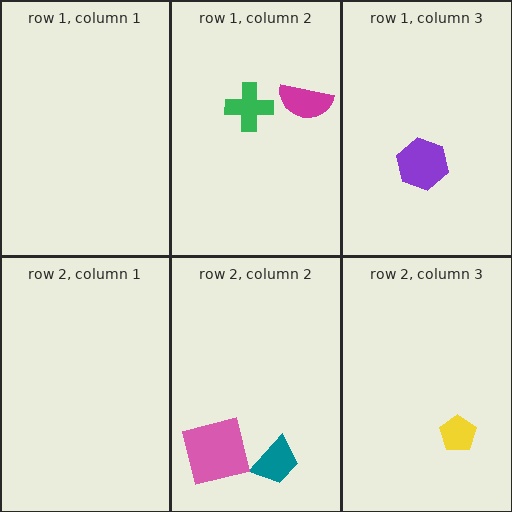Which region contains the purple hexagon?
The row 1, column 3 region.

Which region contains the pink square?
The row 2, column 2 region.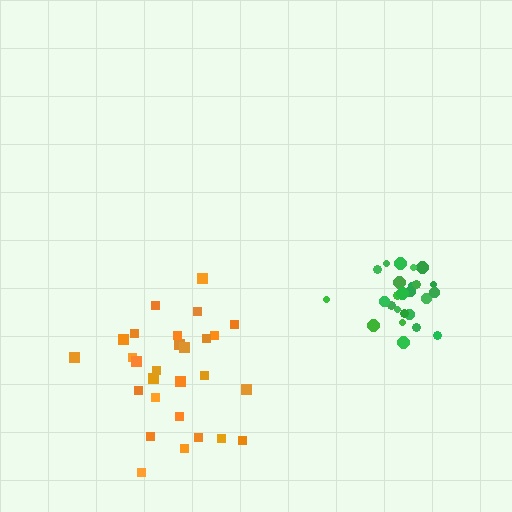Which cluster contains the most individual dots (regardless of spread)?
Orange (28).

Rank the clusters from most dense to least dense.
green, orange.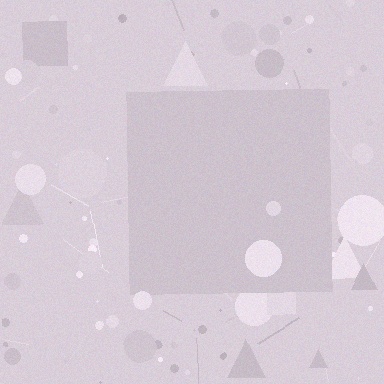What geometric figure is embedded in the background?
A square is embedded in the background.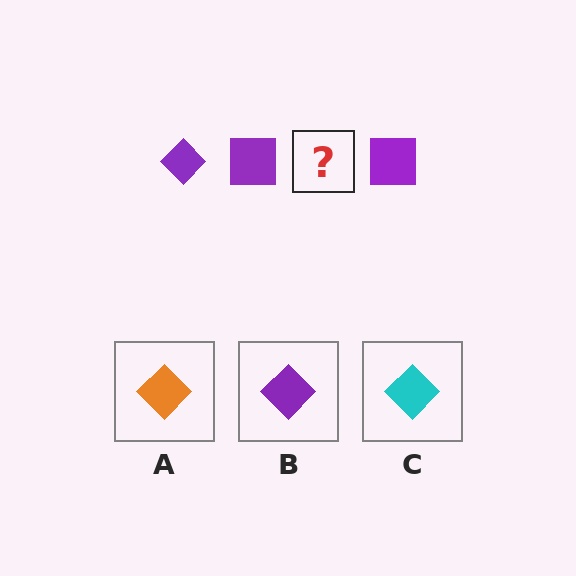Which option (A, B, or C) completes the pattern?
B.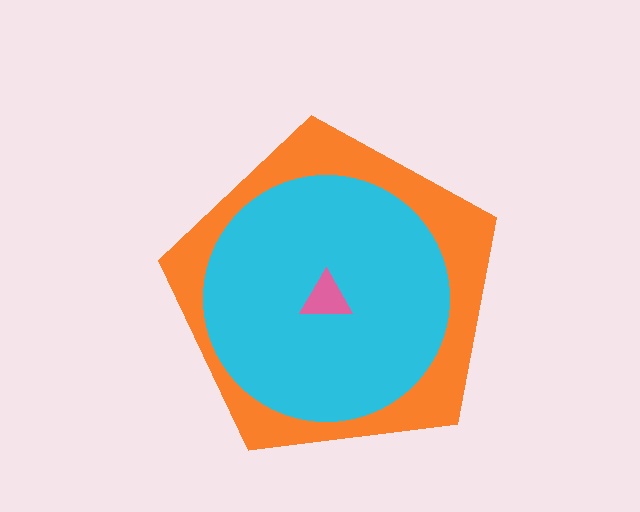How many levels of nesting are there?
3.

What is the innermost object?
The pink triangle.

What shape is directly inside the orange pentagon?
The cyan circle.